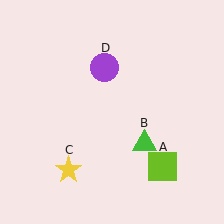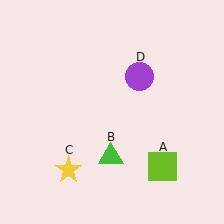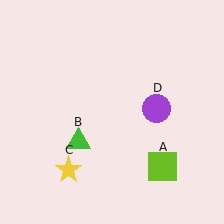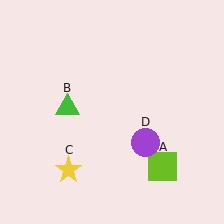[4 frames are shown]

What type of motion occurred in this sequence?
The green triangle (object B), purple circle (object D) rotated clockwise around the center of the scene.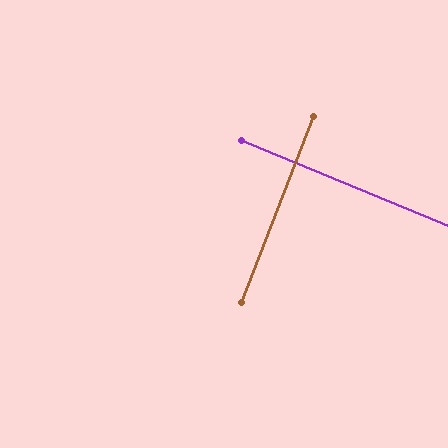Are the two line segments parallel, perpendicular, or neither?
Perpendicular — they meet at approximately 89°.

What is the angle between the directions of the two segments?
Approximately 89 degrees.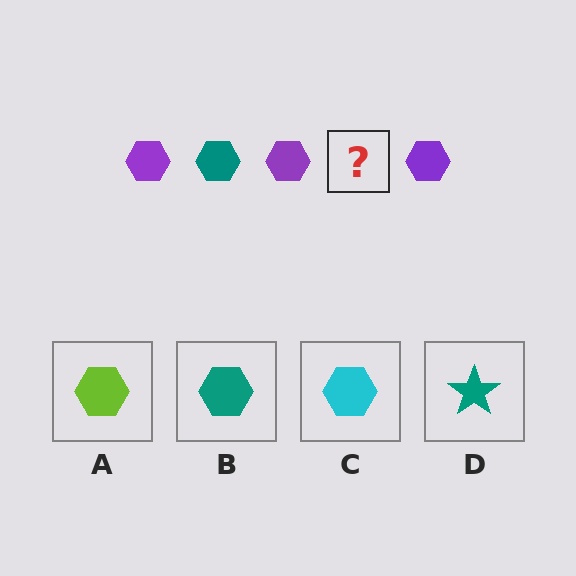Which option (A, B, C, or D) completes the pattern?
B.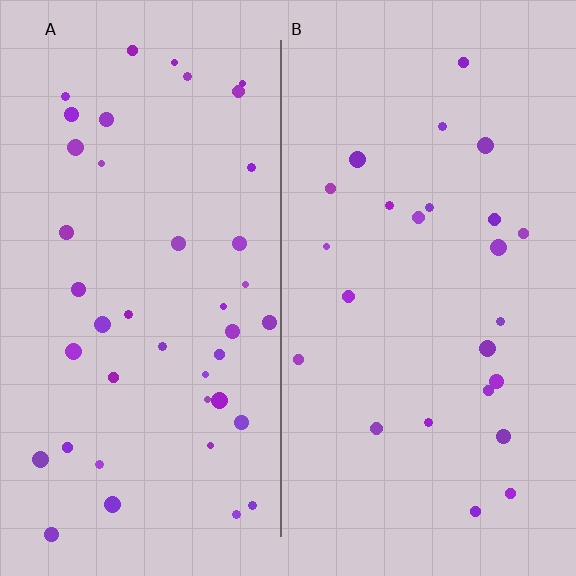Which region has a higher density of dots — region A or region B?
A (the left).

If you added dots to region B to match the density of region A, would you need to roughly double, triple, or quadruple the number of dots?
Approximately double.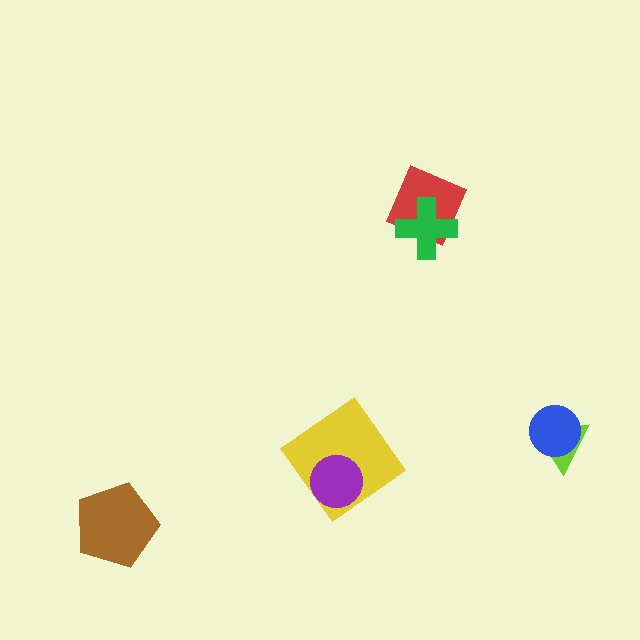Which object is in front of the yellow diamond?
The purple circle is in front of the yellow diamond.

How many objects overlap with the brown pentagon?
0 objects overlap with the brown pentagon.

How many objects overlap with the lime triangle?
1 object overlaps with the lime triangle.